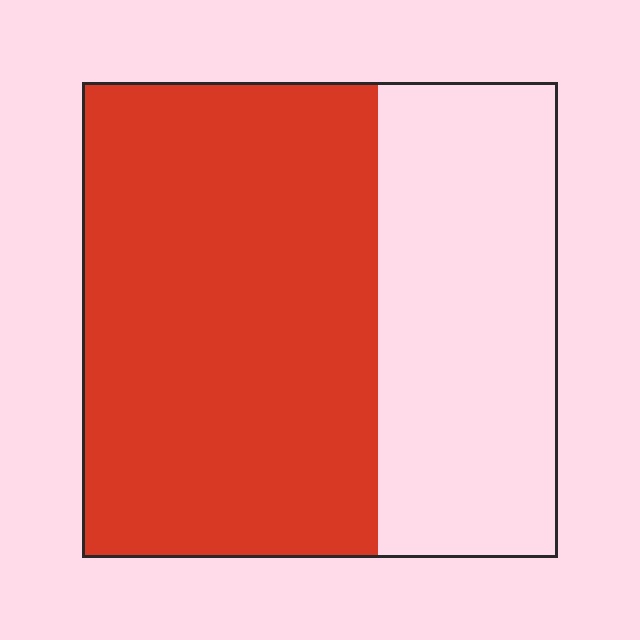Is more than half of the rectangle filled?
Yes.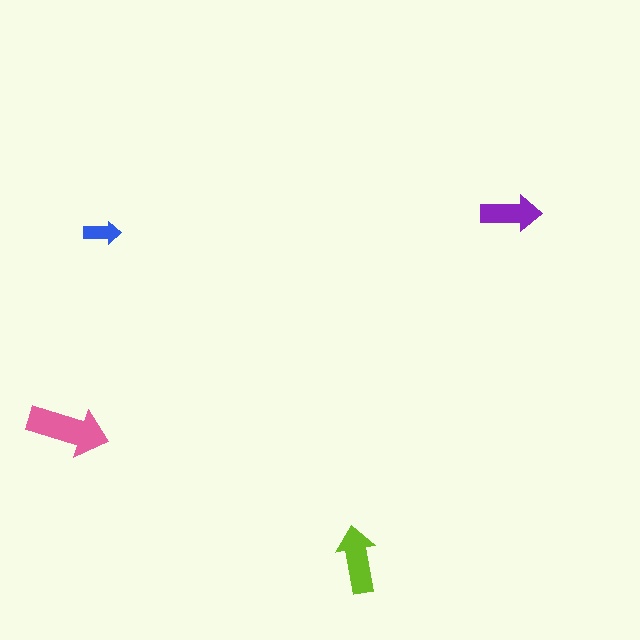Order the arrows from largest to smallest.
the pink one, the lime one, the purple one, the blue one.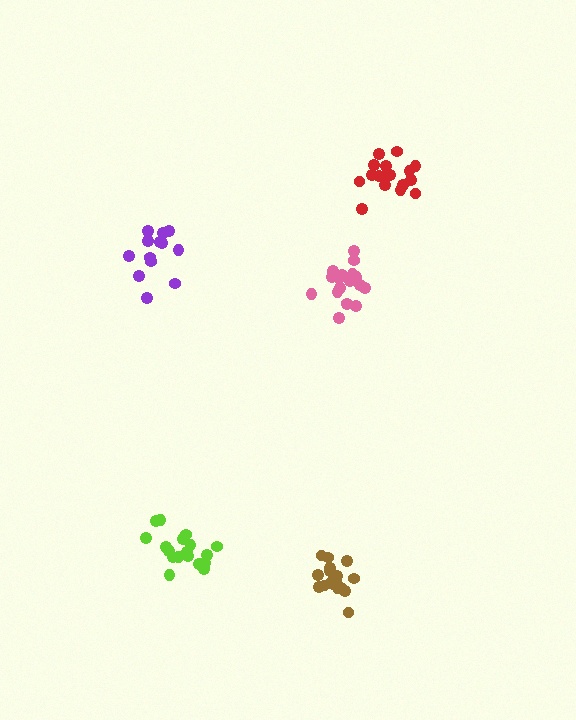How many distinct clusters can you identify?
There are 5 distinct clusters.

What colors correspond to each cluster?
The clusters are colored: brown, pink, lime, purple, red.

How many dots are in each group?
Group 1: 17 dots, Group 2: 19 dots, Group 3: 18 dots, Group 4: 13 dots, Group 5: 17 dots (84 total).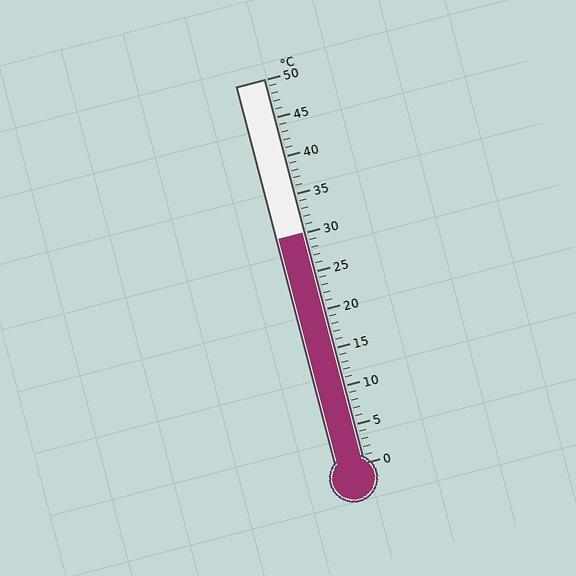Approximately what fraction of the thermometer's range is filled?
The thermometer is filled to approximately 60% of its range.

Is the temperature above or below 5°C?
The temperature is above 5°C.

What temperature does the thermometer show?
The thermometer shows approximately 30°C.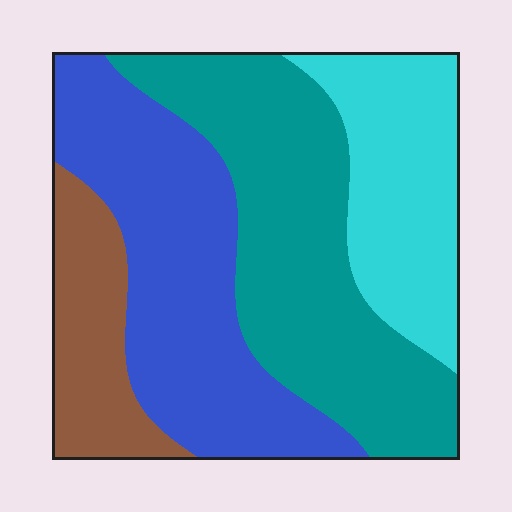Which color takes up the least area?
Brown, at roughly 15%.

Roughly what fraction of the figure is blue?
Blue takes up between a sixth and a third of the figure.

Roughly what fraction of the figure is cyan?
Cyan covers around 20% of the figure.